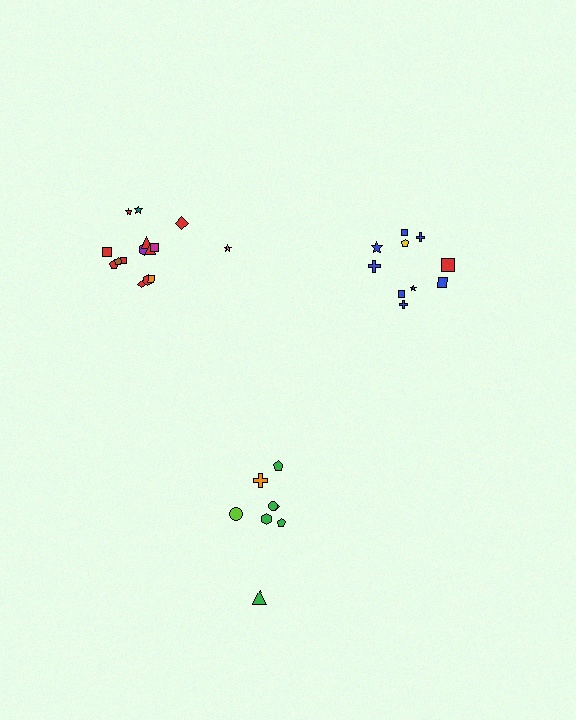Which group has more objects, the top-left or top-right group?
The top-left group.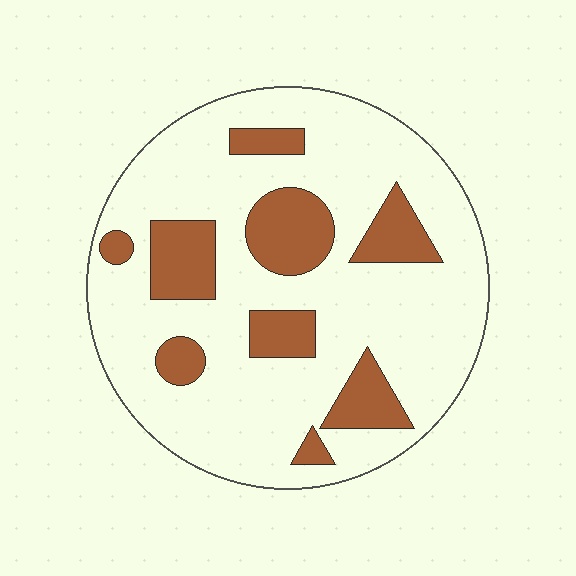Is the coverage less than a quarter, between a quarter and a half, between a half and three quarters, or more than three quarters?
Less than a quarter.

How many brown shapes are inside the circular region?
9.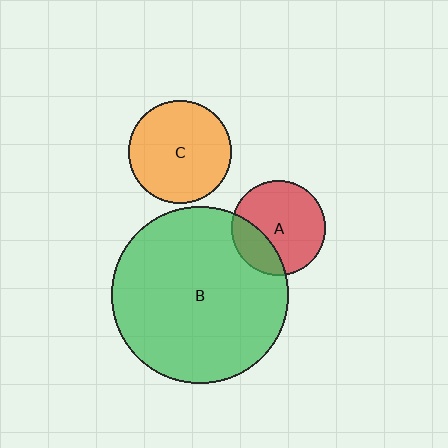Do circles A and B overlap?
Yes.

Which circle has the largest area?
Circle B (green).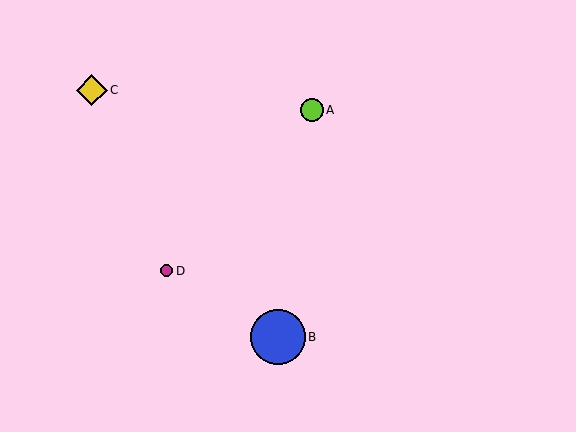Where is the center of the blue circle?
The center of the blue circle is at (278, 337).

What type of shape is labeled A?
Shape A is a lime circle.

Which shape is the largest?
The blue circle (labeled B) is the largest.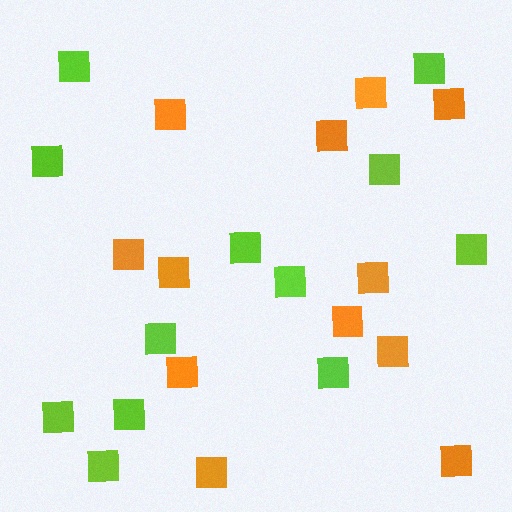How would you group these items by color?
There are 2 groups: one group of lime squares (12) and one group of orange squares (12).